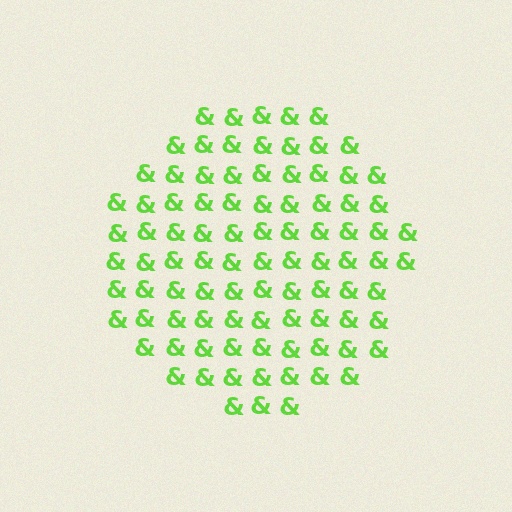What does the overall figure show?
The overall figure shows a circle.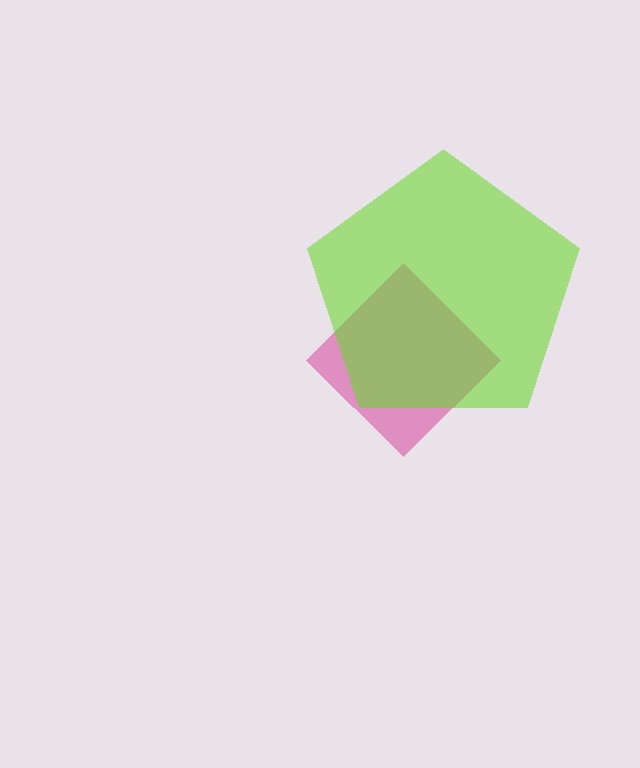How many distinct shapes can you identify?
There are 2 distinct shapes: a magenta diamond, a lime pentagon.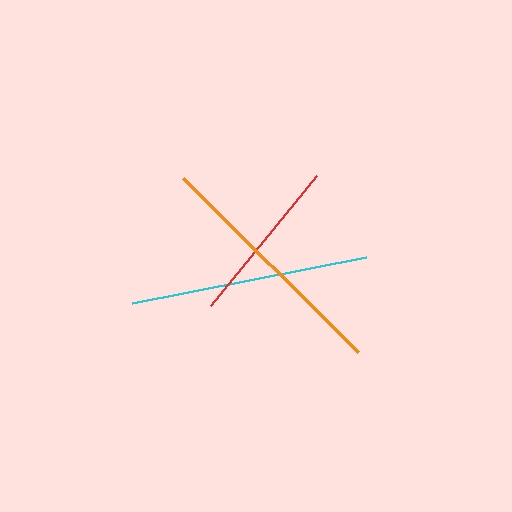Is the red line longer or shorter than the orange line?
The orange line is longer than the red line.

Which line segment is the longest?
The orange line is the longest at approximately 247 pixels.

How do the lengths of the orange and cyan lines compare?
The orange and cyan lines are approximately the same length.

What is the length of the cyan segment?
The cyan segment is approximately 238 pixels long.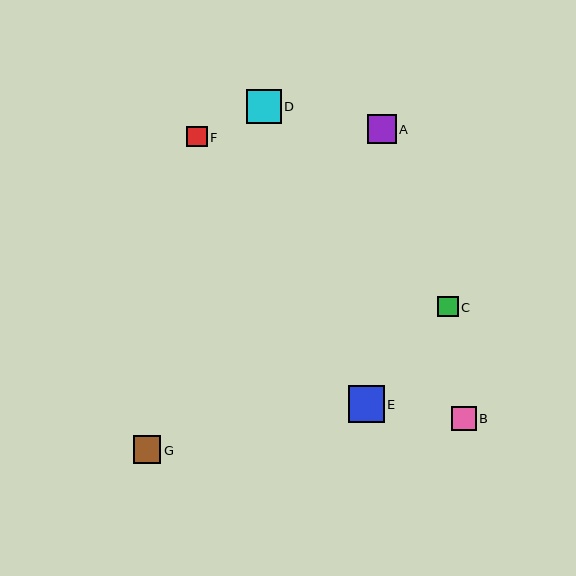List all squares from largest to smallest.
From largest to smallest: E, D, A, G, B, C, F.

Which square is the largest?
Square E is the largest with a size of approximately 36 pixels.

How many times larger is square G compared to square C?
Square G is approximately 1.3 times the size of square C.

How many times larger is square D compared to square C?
Square D is approximately 1.7 times the size of square C.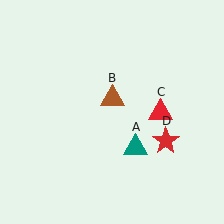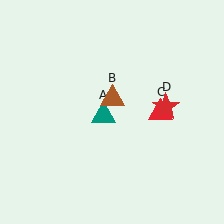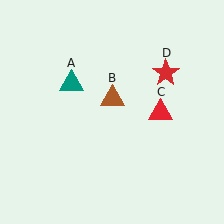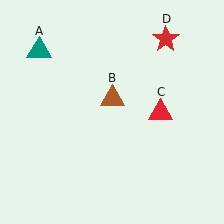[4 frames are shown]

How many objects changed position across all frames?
2 objects changed position: teal triangle (object A), red star (object D).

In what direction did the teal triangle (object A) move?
The teal triangle (object A) moved up and to the left.